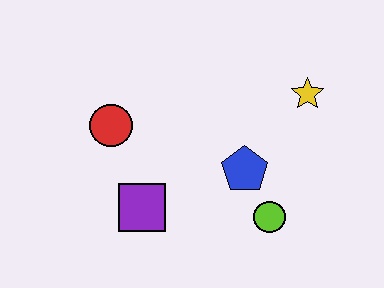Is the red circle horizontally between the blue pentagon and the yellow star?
No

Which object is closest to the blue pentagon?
The lime circle is closest to the blue pentagon.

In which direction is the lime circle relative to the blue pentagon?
The lime circle is below the blue pentagon.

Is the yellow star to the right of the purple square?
Yes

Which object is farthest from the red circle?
The yellow star is farthest from the red circle.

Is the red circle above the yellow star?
No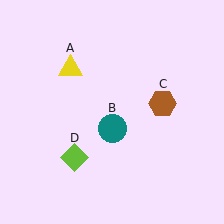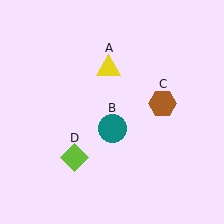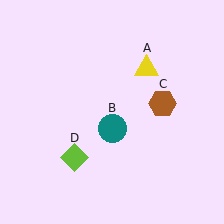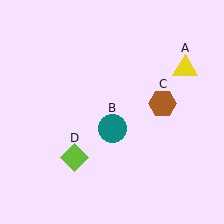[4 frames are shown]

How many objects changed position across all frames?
1 object changed position: yellow triangle (object A).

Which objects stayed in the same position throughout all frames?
Teal circle (object B) and brown hexagon (object C) and lime diamond (object D) remained stationary.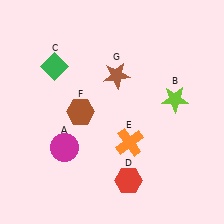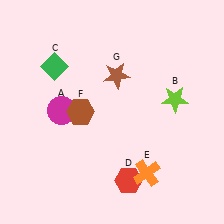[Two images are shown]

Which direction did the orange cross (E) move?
The orange cross (E) moved down.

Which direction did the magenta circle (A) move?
The magenta circle (A) moved up.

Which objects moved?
The objects that moved are: the magenta circle (A), the orange cross (E).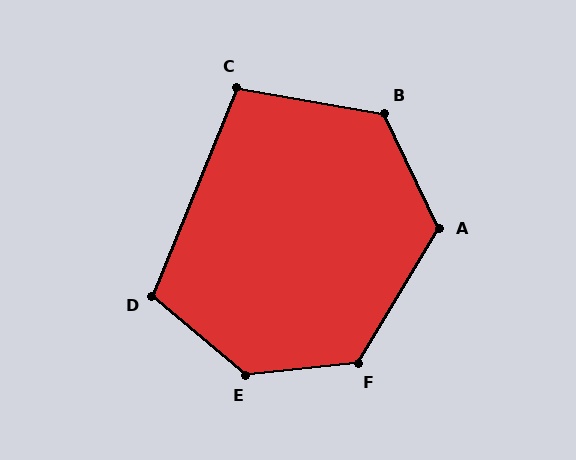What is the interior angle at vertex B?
Approximately 125 degrees (obtuse).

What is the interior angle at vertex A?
Approximately 124 degrees (obtuse).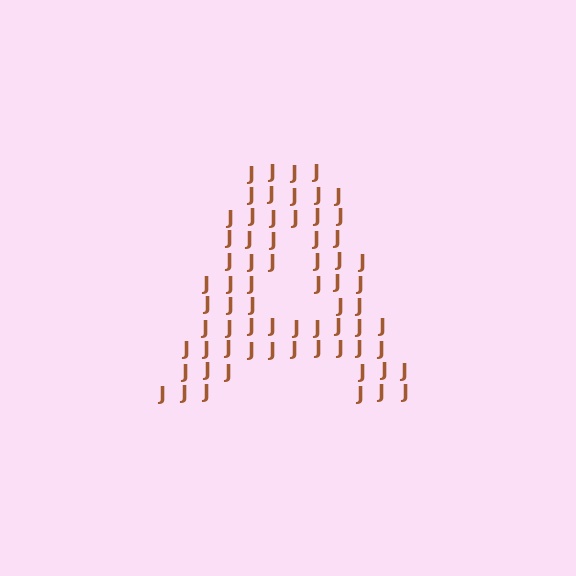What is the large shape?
The large shape is the letter A.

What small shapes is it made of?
It is made of small letter J's.